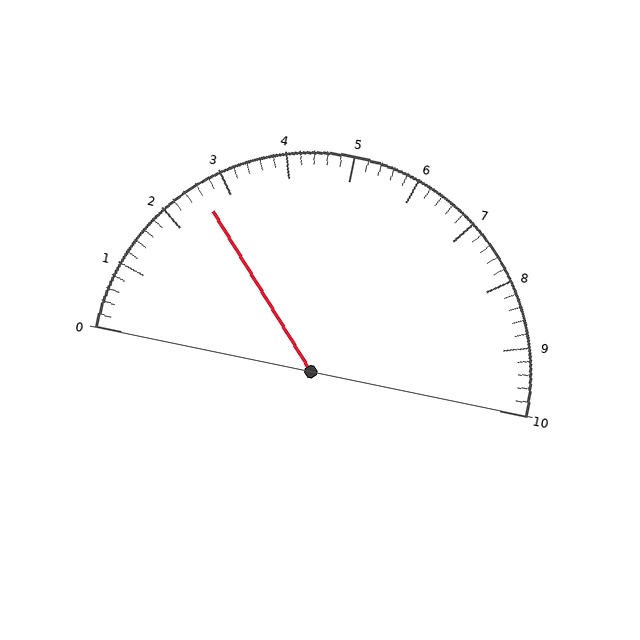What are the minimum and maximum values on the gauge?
The gauge ranges from 0 to 10.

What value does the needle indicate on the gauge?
The needle indicates approximately 2.6.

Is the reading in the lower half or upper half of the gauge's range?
The reading is in the lower half of the range (0 to 10).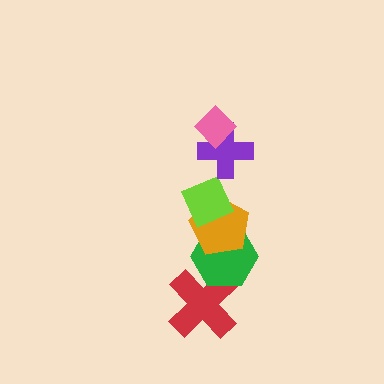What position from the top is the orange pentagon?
The orange pentagon is 4th from the top.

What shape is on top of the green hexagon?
The orange pentagon is on top of the green hexagon.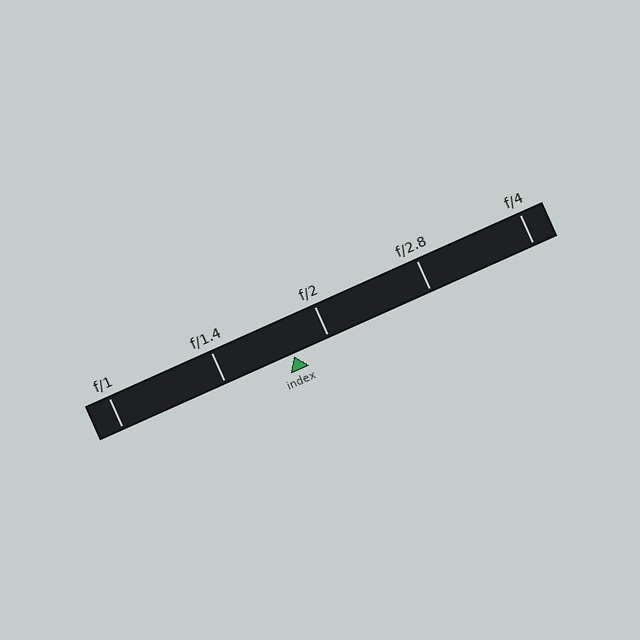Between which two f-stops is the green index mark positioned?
The index mark is between f/1.4 and f/2.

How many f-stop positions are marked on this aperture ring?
There are 5 f-stop positions marked.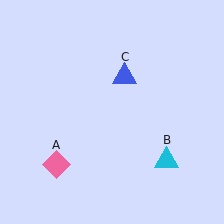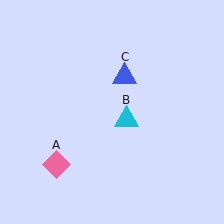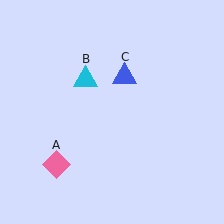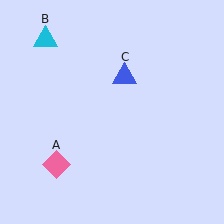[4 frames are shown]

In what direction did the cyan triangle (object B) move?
The cyan triangle (object B) moved up and to the left.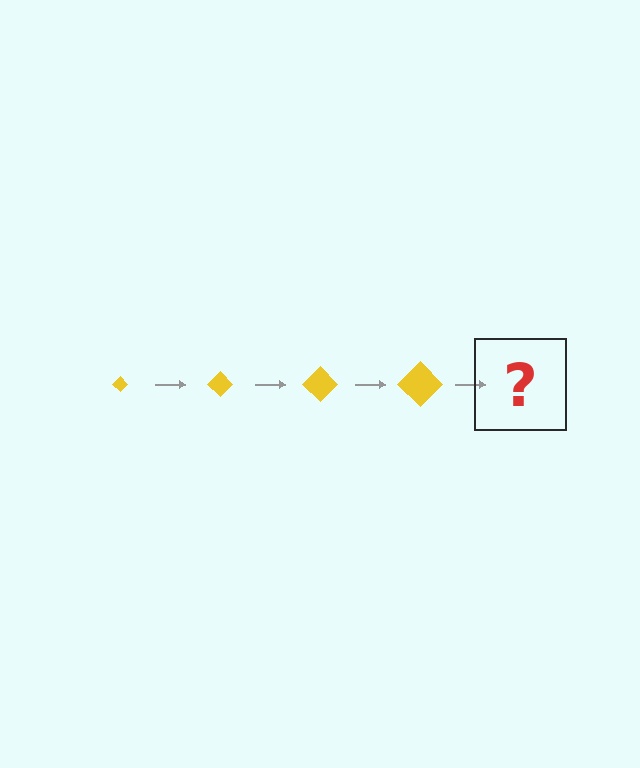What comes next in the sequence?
The next element should be a yellow diamond, larger than the previous one.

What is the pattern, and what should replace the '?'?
The pattern is that the diamond gets progressively larger each step. The '?' should be a yellow diamond, larger than the previous one.